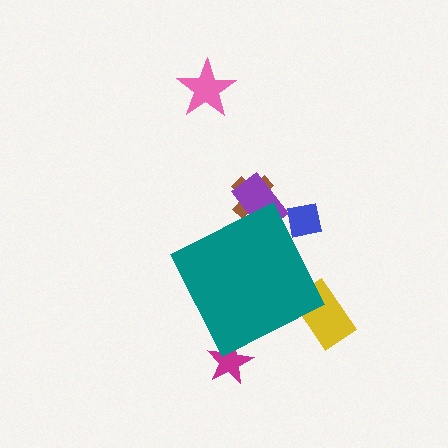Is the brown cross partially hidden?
Yes, the brown cross is partially hidden behind the teal diamond.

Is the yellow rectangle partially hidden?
Yes, the yellow rectangle is partially hidden behind the teal diamond.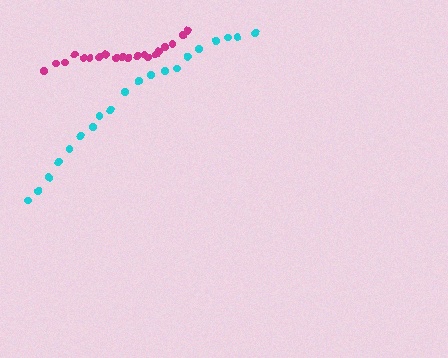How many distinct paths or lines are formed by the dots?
There are 2 distinct paths.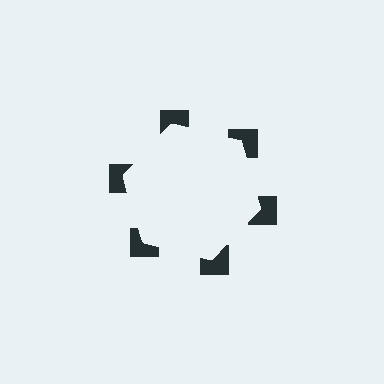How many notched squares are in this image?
There are 6 — one at each vertex of the illusory hexagon.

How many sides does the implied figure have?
6 sides.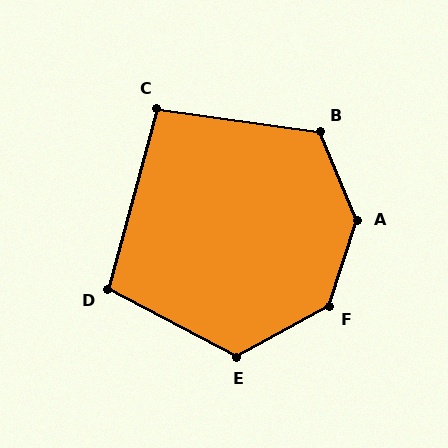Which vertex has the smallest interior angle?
C, at approximately 97 degrees.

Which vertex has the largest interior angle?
A, at approximately 139 degrees.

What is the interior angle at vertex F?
Approximately 137 degrees (obtuse).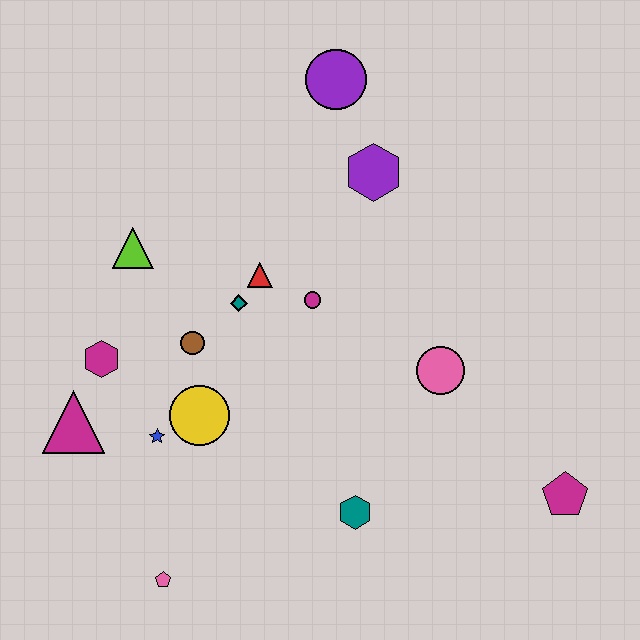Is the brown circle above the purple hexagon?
No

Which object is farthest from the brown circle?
The magenta pentagon is farthest from the brown circle.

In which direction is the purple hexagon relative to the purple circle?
The purple hexagon is below the purple circle.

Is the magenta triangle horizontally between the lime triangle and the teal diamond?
No